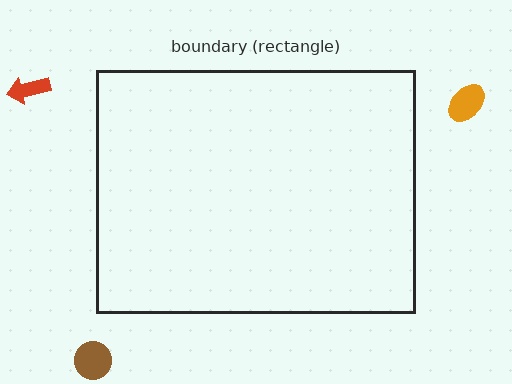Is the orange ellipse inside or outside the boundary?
Outside.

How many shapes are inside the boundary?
0 inside, 3 outside.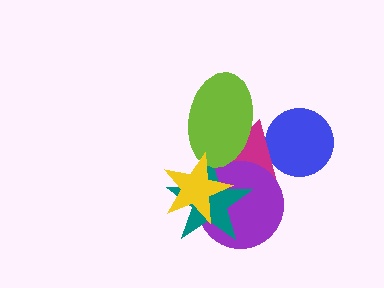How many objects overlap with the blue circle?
1 object overlaps with the blue circle.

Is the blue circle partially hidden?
Yes, it is partially covered by another shape.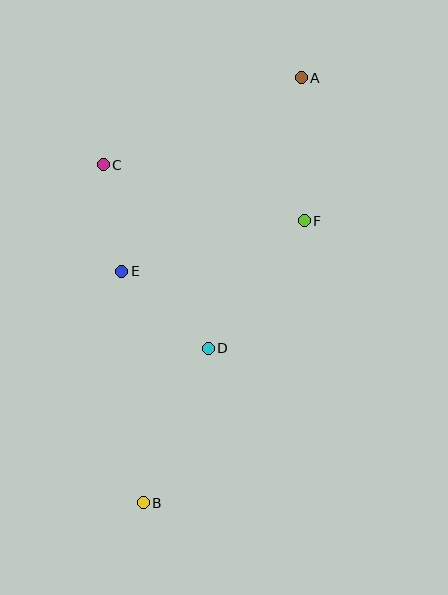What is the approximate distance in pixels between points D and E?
The distance between D and E is approximately 116 pixels.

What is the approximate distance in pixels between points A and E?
The distance between A and E is approximately 264 pixels.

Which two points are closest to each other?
Points C and E are closest to each other.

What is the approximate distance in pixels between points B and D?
The distance between B and D is approximately 168 pixels.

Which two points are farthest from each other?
Points A and B are farthest from each other.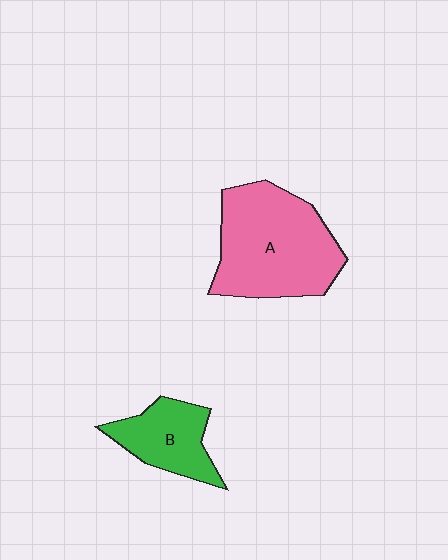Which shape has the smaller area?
Shape B (green).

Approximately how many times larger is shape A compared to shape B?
Approximately 2.0 times.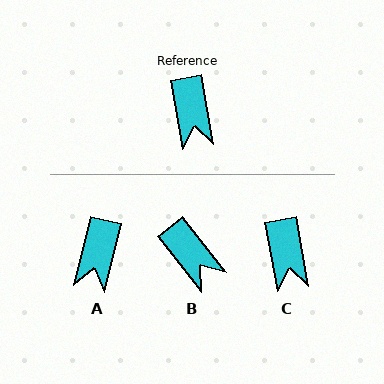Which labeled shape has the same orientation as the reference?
C.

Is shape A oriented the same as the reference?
No, it is off by about 24 degrees.